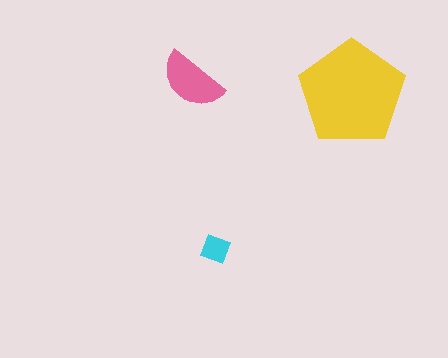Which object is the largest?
The yellow pentagon.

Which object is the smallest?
The cyan diamond.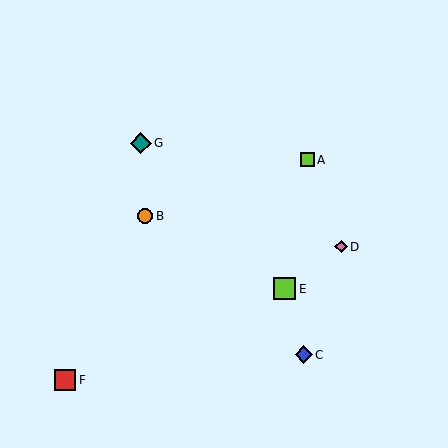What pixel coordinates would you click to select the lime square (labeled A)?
Click at (307, 160) to select the lime square A.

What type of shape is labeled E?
Shape E is a lime square.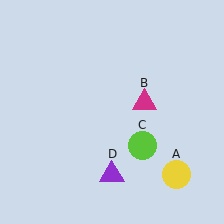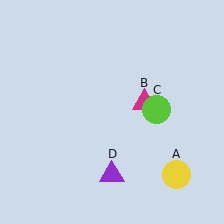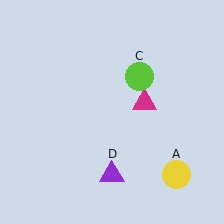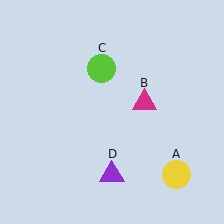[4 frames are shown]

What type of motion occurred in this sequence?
The lime circle (object C) rotated counterclockwise around the center of the scene.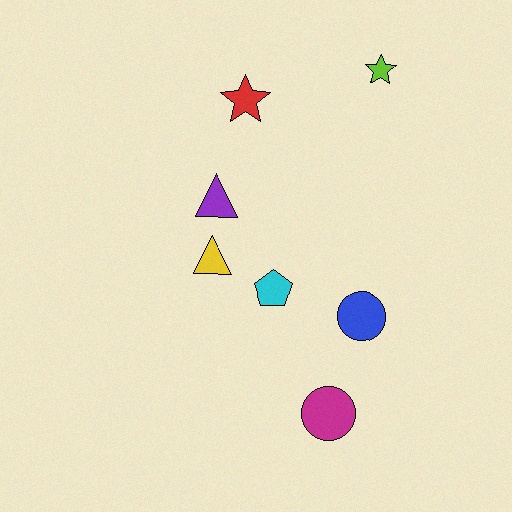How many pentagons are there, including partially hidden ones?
There is 1 pentagon.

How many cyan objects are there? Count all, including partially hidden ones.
There is 1 cyan object.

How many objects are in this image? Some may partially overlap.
There are 7 objects.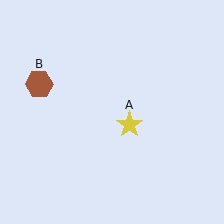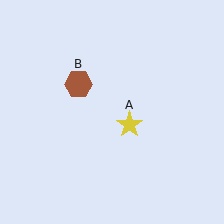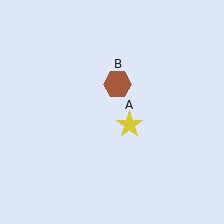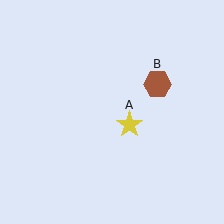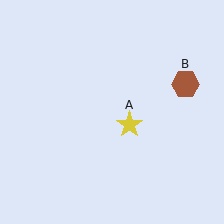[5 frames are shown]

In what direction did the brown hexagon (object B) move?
The brown hexagon (object B) moved right.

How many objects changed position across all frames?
1 object changed position: brown hexagon (object B).